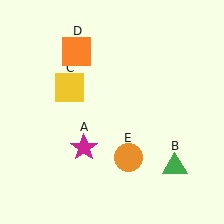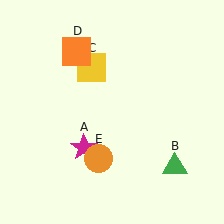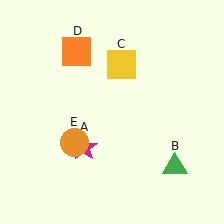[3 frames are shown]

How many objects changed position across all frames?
2 objects changed position: yellow square (object C), orange circle (object E).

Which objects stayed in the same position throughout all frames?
Magenta star (object A) and green triangle (object B) and orange square (object D) remained stationary.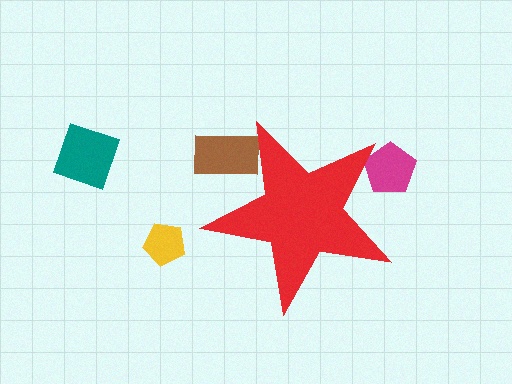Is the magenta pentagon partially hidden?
Yes, the magenta pentagon is partially hidden behind the red star.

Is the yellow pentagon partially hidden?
No, the yellow pentagon is fully visible.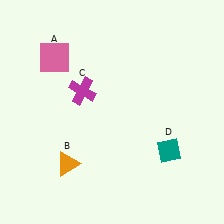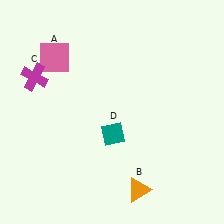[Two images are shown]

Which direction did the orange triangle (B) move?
The orange triangle (B) moved right.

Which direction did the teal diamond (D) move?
The teal diamond (D) moved left.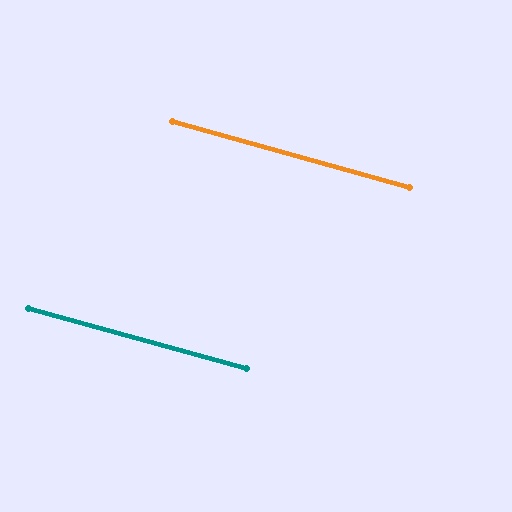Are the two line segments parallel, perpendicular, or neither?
Parallel — their directions differ by only 0.1°.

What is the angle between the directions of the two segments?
Approximately 0 degrees.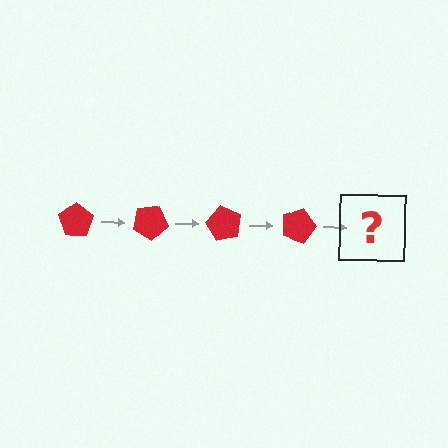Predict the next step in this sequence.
The next step is a red pentagon rotated 120 degrees.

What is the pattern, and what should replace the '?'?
The pattern is that the pentagon rotates 30 degrees each step. The '?' should be a red pentagon rotated 120 degrees.